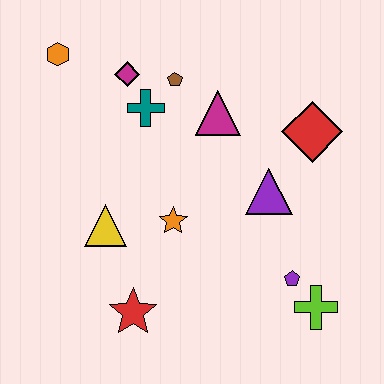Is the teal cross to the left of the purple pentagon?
Yes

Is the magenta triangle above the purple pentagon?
Yes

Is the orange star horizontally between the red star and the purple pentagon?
Yes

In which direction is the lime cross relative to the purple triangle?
The lime cross is below the purple triangle.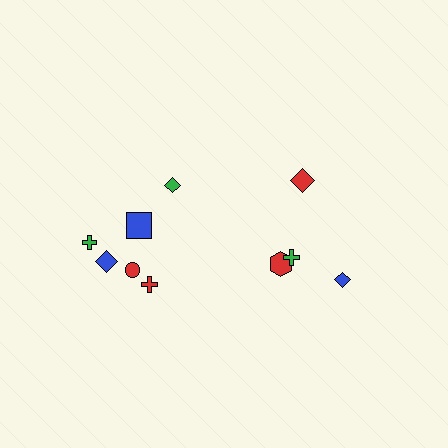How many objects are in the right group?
There are 4 objects.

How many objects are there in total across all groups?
There are 10 objects.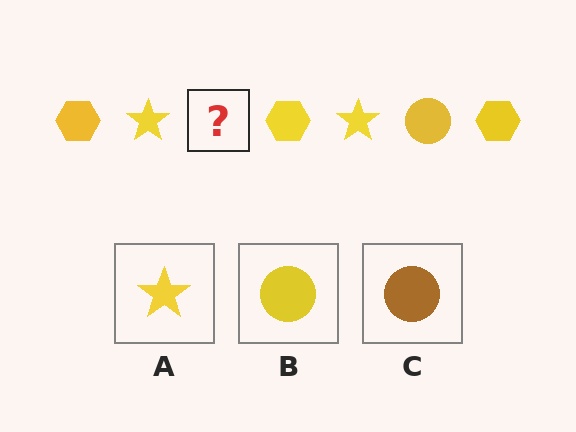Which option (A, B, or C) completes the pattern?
B.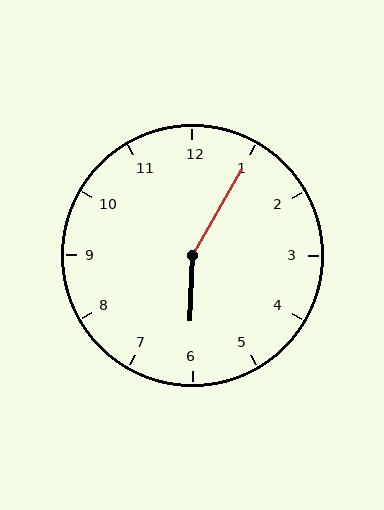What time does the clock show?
6:05.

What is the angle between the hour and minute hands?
Approximately 152 degrees.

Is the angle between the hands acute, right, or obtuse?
It is obtuse.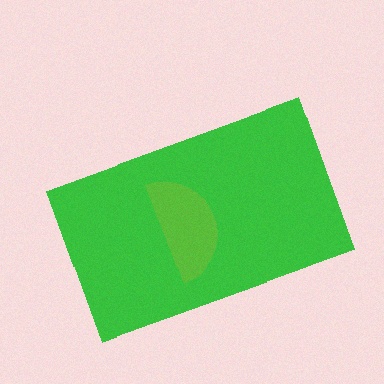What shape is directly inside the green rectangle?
The lime semicircle.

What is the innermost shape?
The lime semicircle.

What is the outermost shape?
The green rectangle.